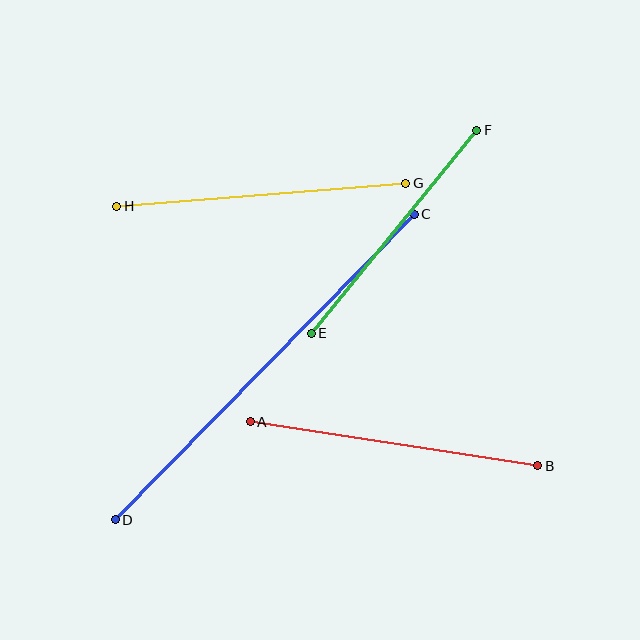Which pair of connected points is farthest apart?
Points C and D are farthest apart.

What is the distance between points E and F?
The distance is approximately 261 pixels.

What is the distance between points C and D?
The distance is approximately 428 pixels.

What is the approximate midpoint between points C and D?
The midpoint is at approximately (265, 367) pixels.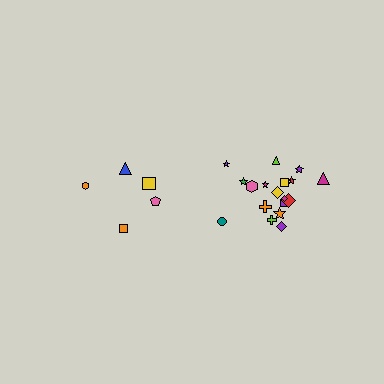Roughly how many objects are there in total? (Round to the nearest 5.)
Roughly 25 objects in total.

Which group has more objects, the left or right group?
The right group.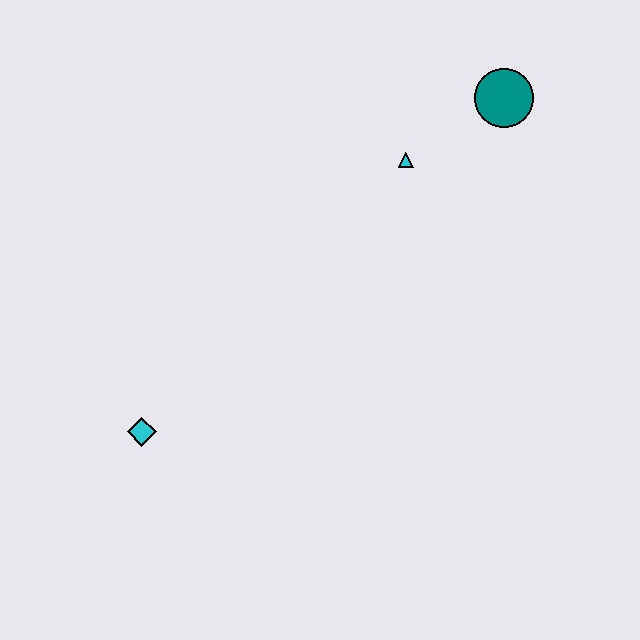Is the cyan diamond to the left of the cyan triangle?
Yes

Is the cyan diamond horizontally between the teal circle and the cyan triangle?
No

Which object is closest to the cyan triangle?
The teal circle is closest to the cyan triangle.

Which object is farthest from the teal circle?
The cyan diamond is farthest from the teal circle.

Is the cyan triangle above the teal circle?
No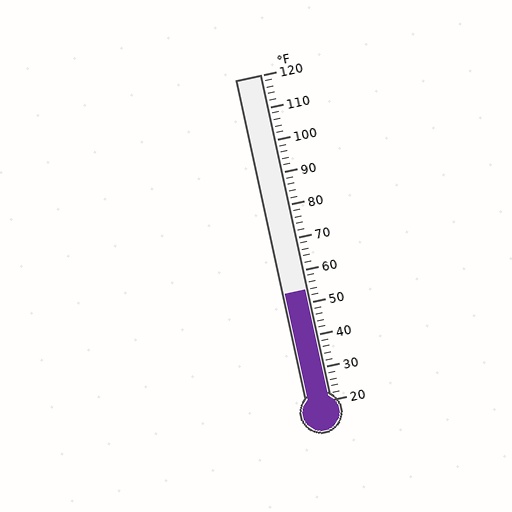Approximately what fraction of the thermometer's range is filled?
The thermometer is filled to approximately 35% of its range.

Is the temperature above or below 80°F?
The temperature is below 80°F.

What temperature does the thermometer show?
The thermometer shows approximately 54°F.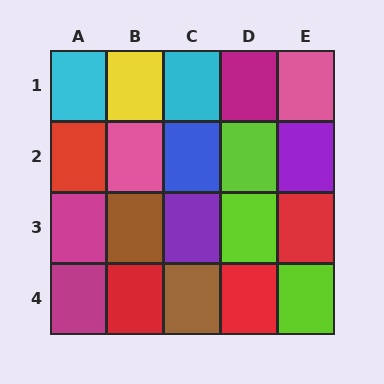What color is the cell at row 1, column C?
Cyan.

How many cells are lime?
3 cells are lime.